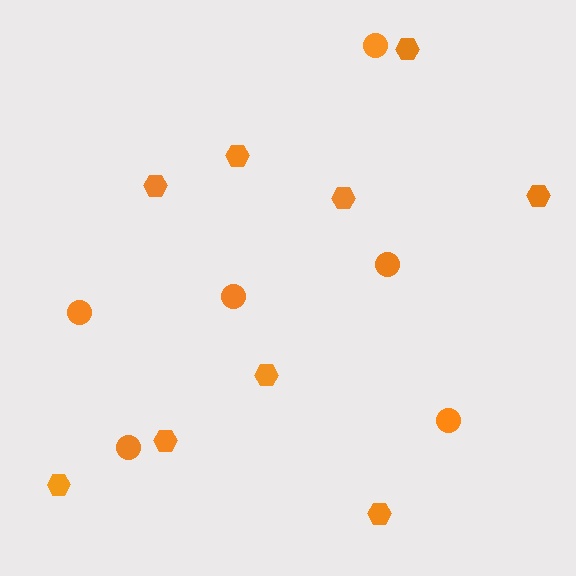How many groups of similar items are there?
There are 2 groups: one group of circles (6) and one group of hexagons (9).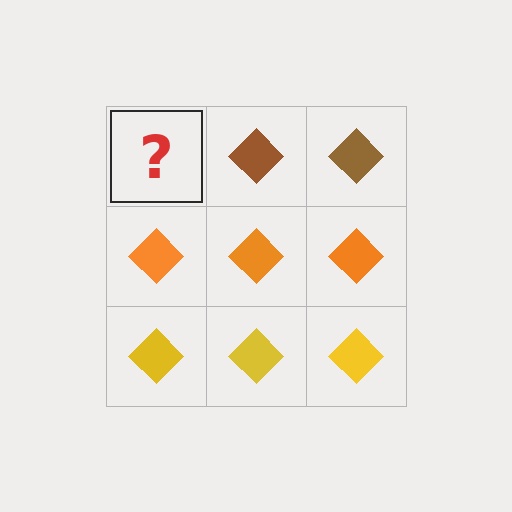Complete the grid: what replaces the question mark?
The question mark should be replaced with a brown diamond.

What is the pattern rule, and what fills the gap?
The rule is that each row has a consistent color. The gap should be filled with a brown diamond.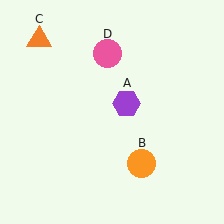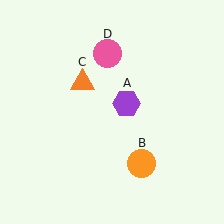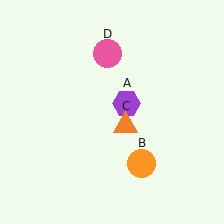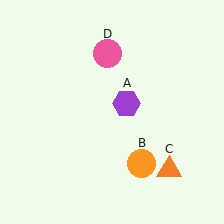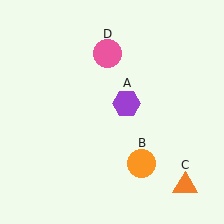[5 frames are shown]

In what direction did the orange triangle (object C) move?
The orange triangle (object C) moved down and to the right.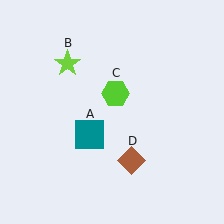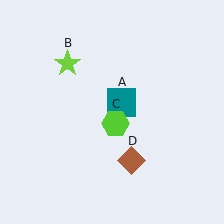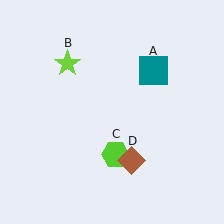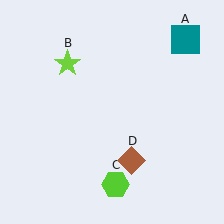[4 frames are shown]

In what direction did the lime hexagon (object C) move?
The lime hexagon (object C) moved down.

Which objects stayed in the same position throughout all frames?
Lime star (object B) and brown diamond (object D) remained stationary.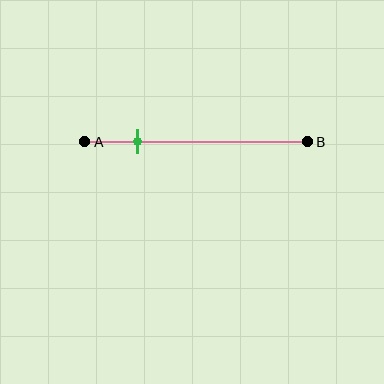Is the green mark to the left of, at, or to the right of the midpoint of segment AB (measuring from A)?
The green mark is to the left of the midpoint of segment AB.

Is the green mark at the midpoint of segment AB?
No, the mark is at about 25% from A, not at the 50% midpoint.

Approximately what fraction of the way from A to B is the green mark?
The green mark is approximately 25% of the way from A to B.